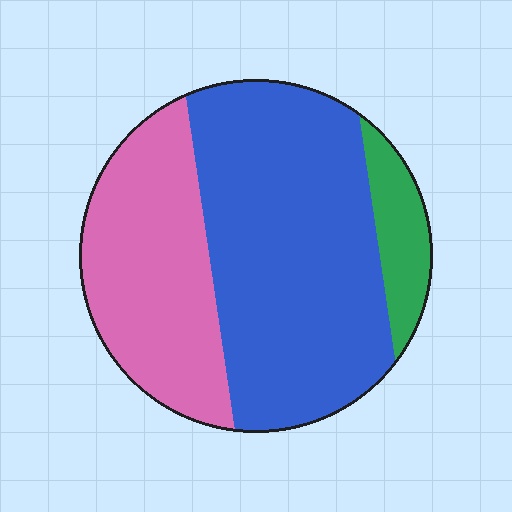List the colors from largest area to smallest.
From largest to smallest: blue, pink, green.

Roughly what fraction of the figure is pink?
Pink takes up about one third (1/3) of the figure.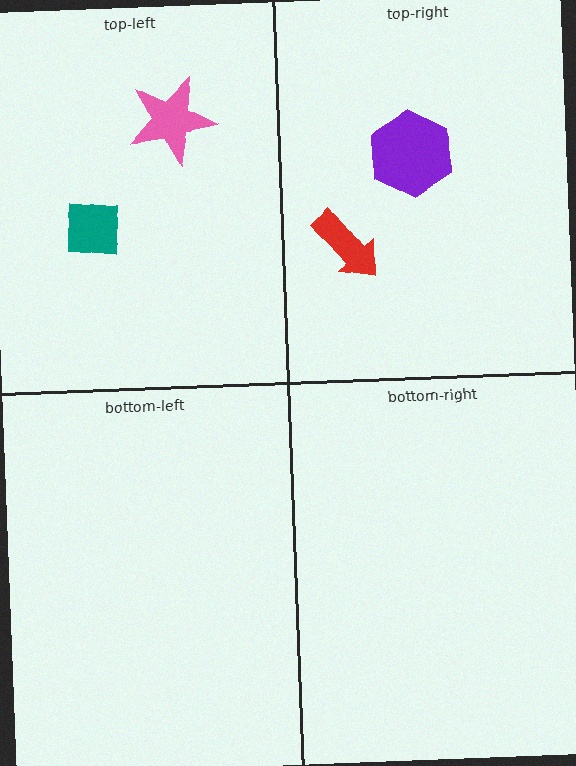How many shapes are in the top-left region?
2.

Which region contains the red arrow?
The top-right region.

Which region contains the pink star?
The top-left region.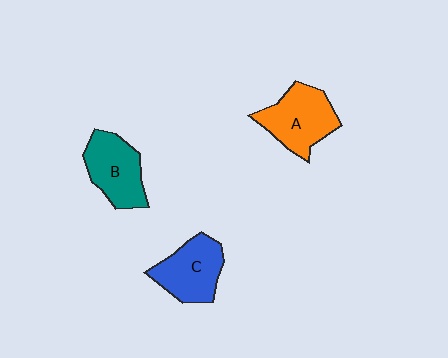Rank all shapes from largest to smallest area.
From largest to smallest: A (orange), B (teal), C (blue).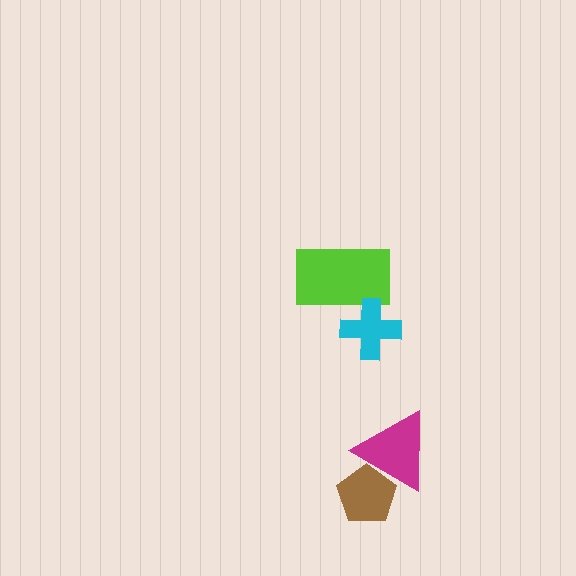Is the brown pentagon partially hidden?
Yes, it is partially covered by another shape.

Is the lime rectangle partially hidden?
Yes, it is partially covered by another shape.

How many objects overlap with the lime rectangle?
1 object overlaps with the lime rectangle.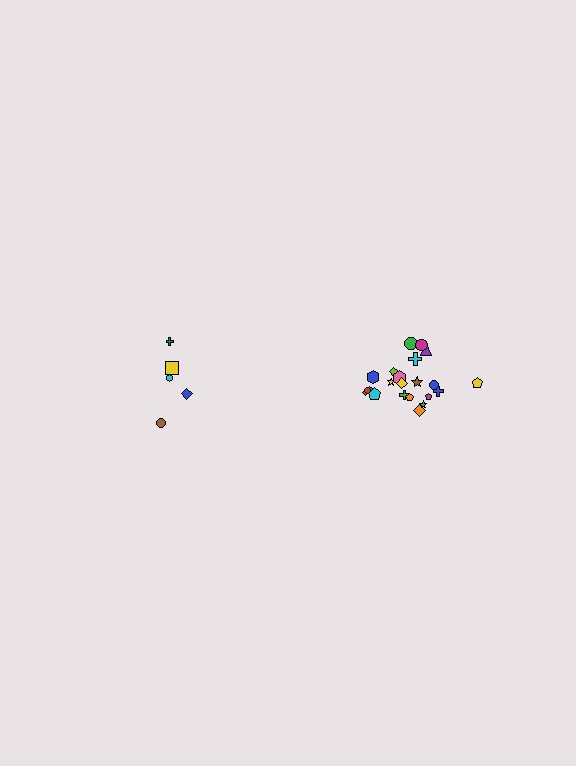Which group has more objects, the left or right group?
The right group.